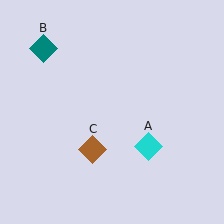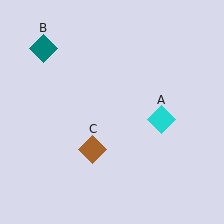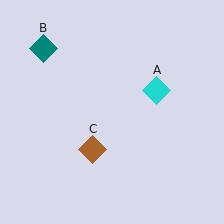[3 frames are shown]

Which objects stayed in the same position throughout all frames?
Teal diamond (object B) and brown diamond (object C) remained stationary.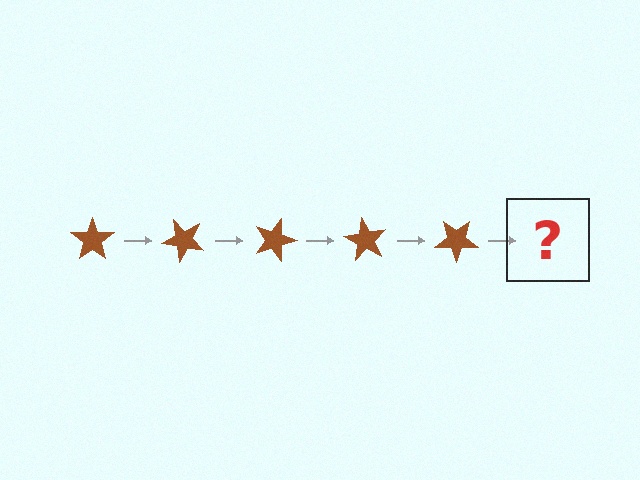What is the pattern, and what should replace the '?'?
The pattern is that the star rotates 45 degrees each step. The '?' should be a brown star rotated 225 degrees.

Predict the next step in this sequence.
The next step is a brown star rotated 225 degrees.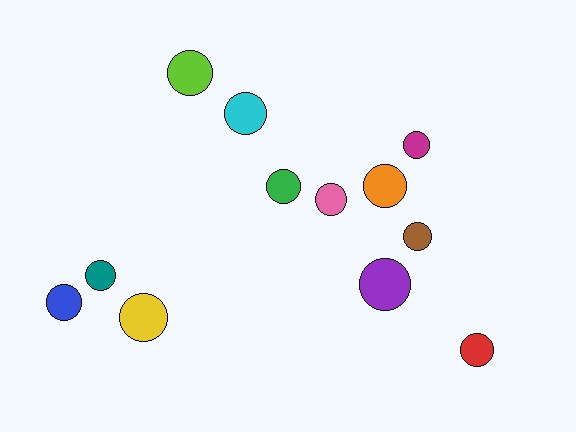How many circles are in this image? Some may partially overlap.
There are 12 circles.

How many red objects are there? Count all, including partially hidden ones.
There is 1 red object.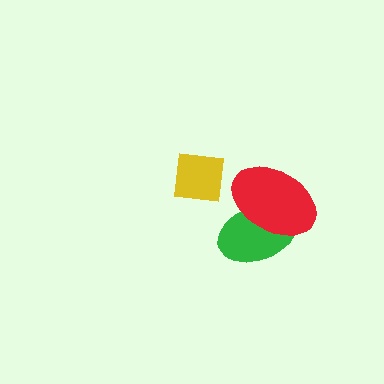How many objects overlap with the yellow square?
0 objects overlap with the yellow square.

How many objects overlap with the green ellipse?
1 object overlaps with the green ellipse.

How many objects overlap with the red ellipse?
1 object overlaps with the red ellipse.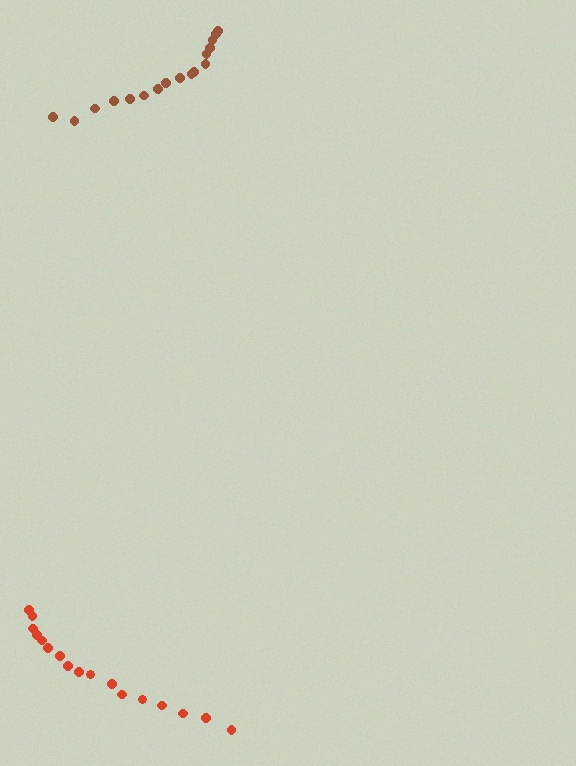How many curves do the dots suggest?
There are 2 distinct paths.